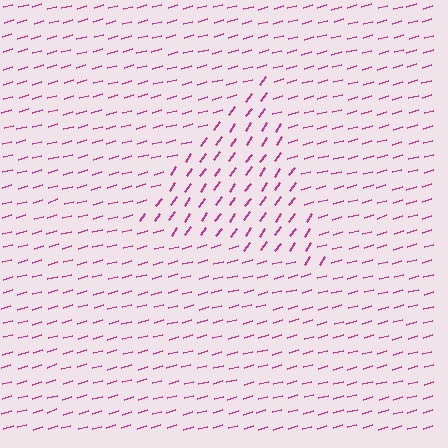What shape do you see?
I see a triangle.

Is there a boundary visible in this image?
Yes, there is a texture boundary formed by a change in line orientation.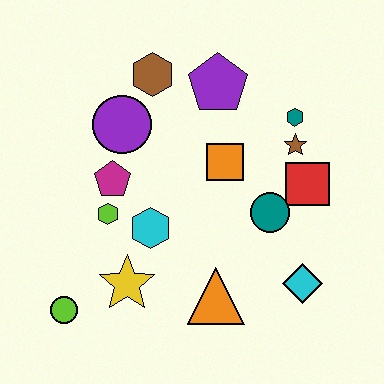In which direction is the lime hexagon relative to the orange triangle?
The lime hexagon is to the left of the orange triangle.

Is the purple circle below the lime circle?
No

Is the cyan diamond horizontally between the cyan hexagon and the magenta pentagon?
No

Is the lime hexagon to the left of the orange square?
Yes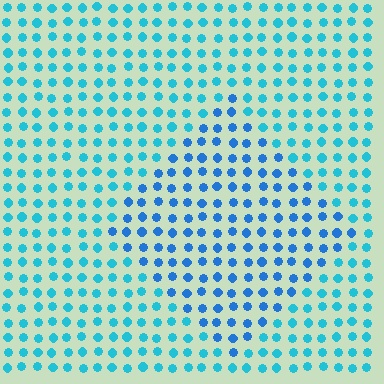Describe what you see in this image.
The image is filled with small cyan elements in a uniform arrangement. A diamond-shaped region is visible where the elements are tinted to a slightly different hue, forming a subtle color boundary.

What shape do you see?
I see a diamond.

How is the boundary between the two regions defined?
The boundary is defined purely by a slight shift in hue (about 25 degrees). Spacing, size, and orientation are identical on both sides.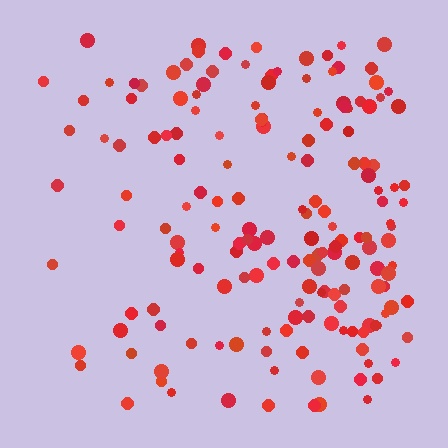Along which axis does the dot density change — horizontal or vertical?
Horizontal.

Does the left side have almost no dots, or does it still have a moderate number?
Still a moderate number, just noticeably fewer than the right.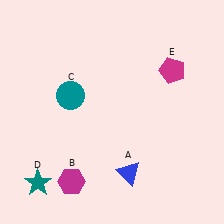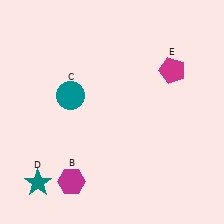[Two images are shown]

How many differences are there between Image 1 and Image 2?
There is 1 difference between the two images.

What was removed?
The blue triangle (A) was removed in Image 2.